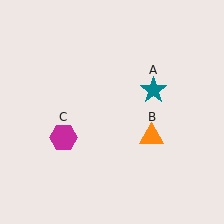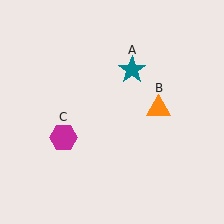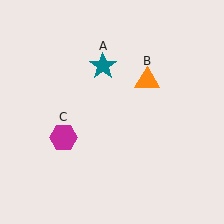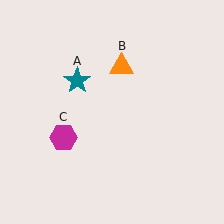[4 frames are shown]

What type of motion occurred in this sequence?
The teal star (object A), orange triangle (object B) rotated counterclockwise around the center of the scene.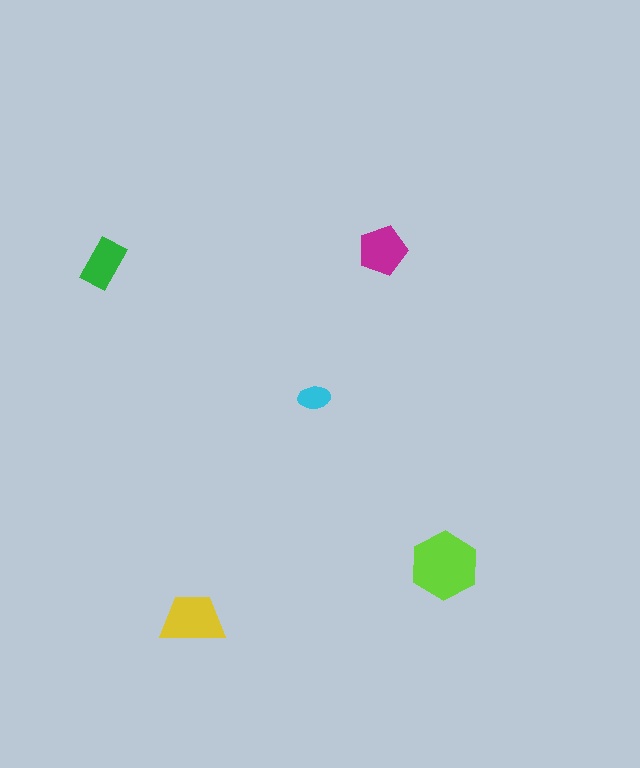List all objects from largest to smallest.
The lime hexagon, the yellow trapezoid, the magenta pentagon, the green rectangle, the cyan ellipse.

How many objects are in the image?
There are 5 objects in the image.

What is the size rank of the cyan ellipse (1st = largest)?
5th.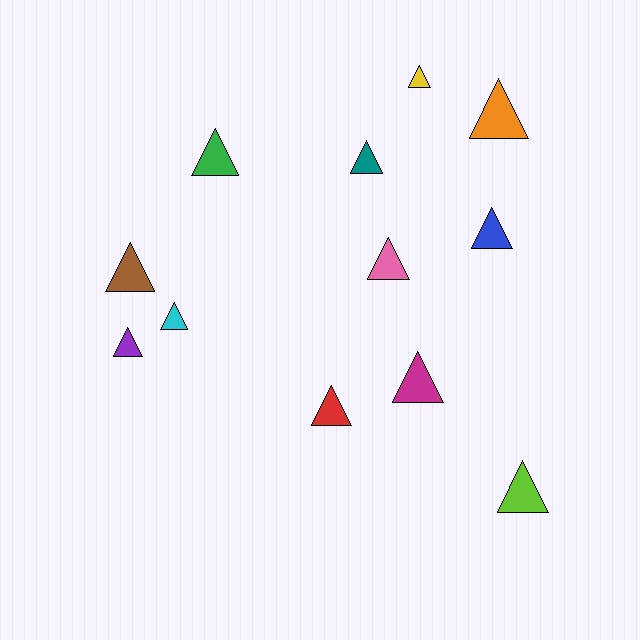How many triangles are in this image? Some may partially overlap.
There are 12 triangles.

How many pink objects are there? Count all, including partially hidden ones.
There is 1 pink object.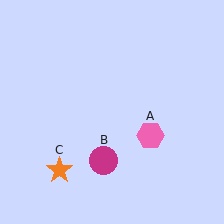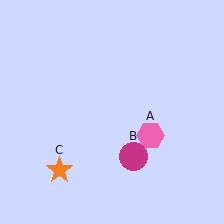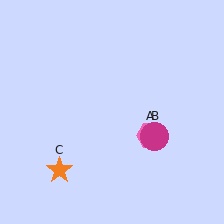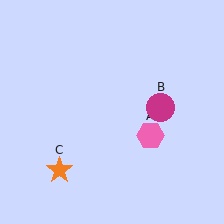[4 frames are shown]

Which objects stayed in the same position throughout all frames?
Pink hexagon (object A) and orange star (object C) remained stationary.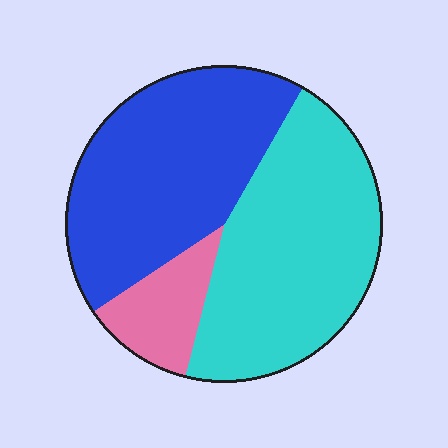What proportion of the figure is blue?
Blue covers 43% of the figure.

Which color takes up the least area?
Pink, at roughly 10%.